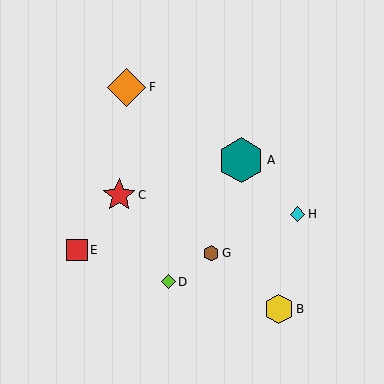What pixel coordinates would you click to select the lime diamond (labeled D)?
Click at (168, 282) to select the lime diamond D.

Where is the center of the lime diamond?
The center of the lime diamond is at (168, 282).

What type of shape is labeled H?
Shape H is a cyan diamond.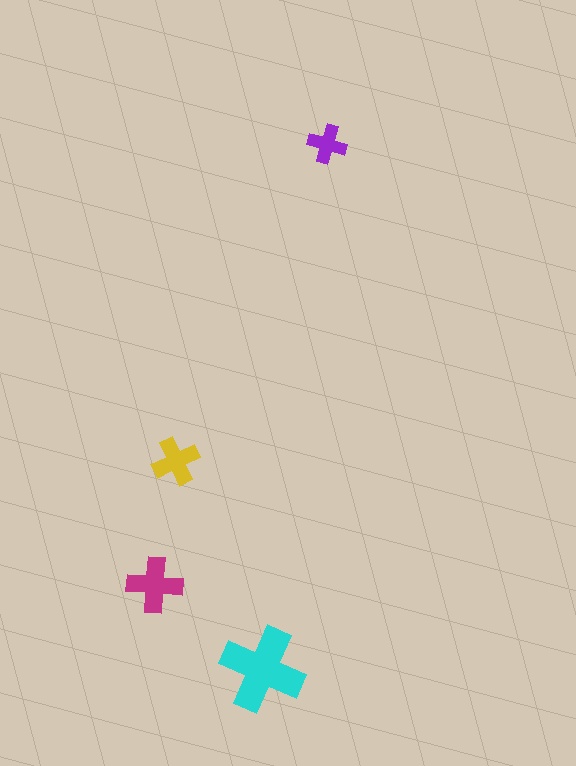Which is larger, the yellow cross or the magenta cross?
The magenta one.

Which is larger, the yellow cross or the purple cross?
The yellow one.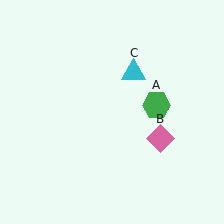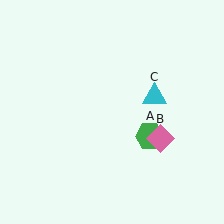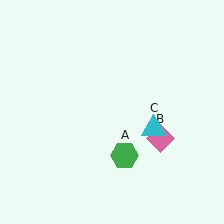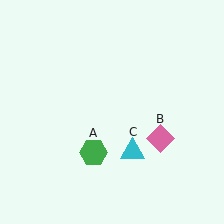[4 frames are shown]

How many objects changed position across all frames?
2 objects changed position: green hexagon (object A), cyan triangle (object C).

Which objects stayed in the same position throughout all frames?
Pink diamond (object B) remained stationary.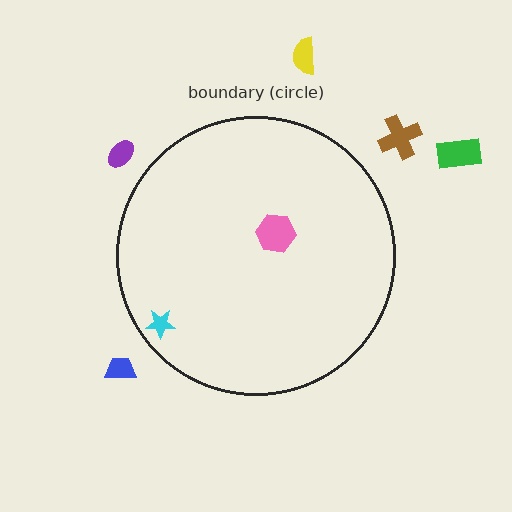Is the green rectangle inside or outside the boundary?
Outside.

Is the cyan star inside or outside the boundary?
Inside.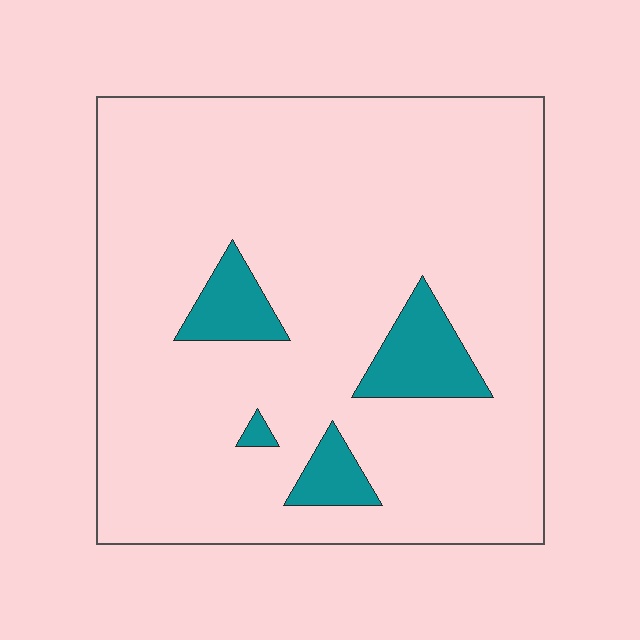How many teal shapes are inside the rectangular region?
4.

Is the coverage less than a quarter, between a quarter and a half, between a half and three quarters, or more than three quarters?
Less than a quarter.